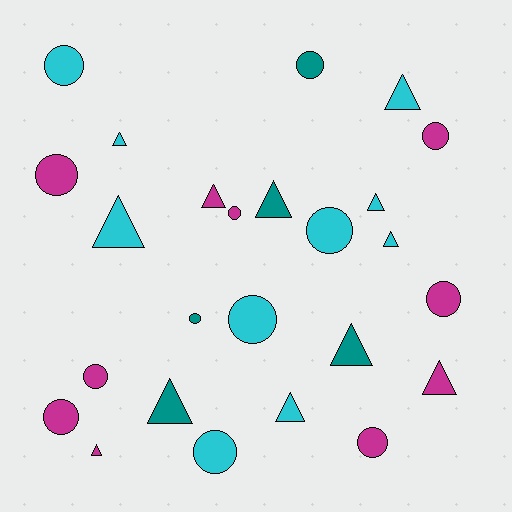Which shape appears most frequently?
Circle, with 13 objects.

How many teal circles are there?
There are 2 teal circles.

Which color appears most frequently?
Cyan, with 10 objects.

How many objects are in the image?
There are 25 objects.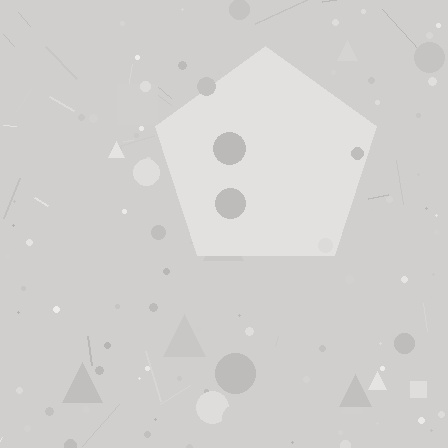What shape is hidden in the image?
A pentagon is hidden in the image.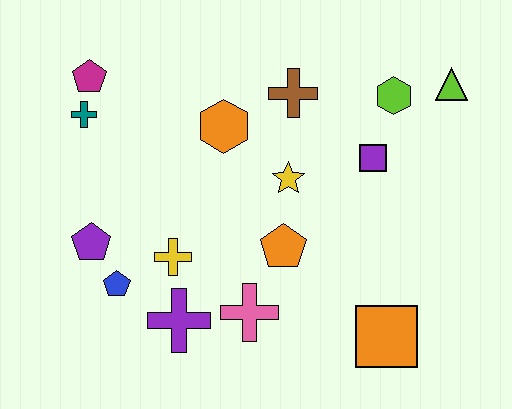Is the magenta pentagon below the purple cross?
No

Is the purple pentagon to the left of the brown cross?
Yes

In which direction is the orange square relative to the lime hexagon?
The orange square is below the lime hexagon.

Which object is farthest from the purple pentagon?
The lime triangle is farthest from the purple pentagon.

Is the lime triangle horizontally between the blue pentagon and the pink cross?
No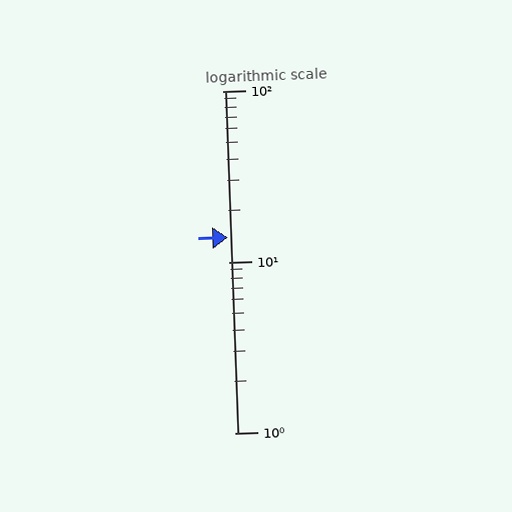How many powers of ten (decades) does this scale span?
The scale spans 2 decades, from 1 to 100.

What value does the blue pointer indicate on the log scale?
The pointer indicates approximately 14.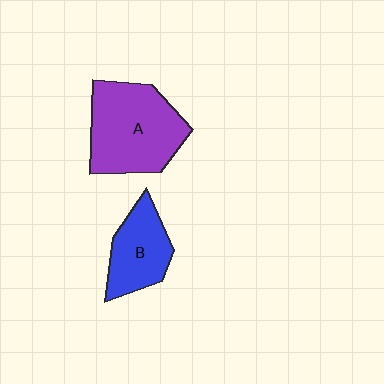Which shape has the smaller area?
Shape B (blue).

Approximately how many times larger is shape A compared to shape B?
Approximately 1.7 times.